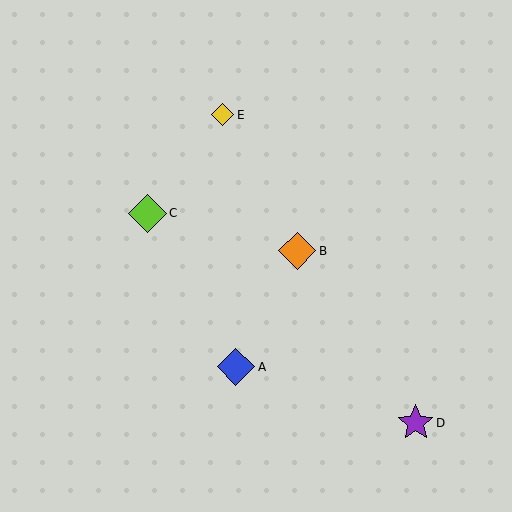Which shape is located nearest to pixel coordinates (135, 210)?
The lime diamond (labeled C) at (148, 213) is nearest to that location.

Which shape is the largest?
The lime diamond (labeled C) is the largest.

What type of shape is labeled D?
Shape D is a purple star.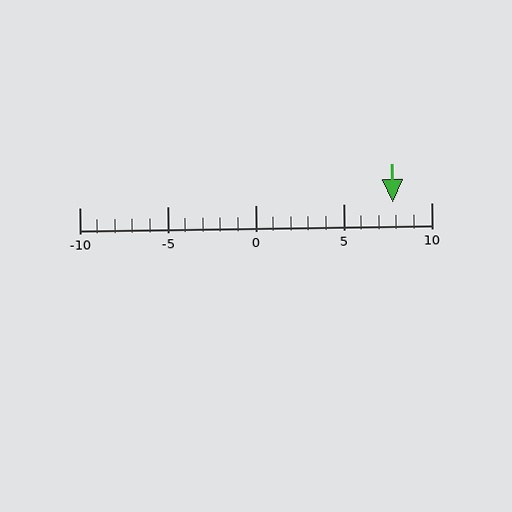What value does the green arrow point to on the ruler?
The green arrow points to approximately 8.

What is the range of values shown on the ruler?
The ruler shows values from -10 to 10.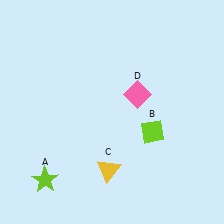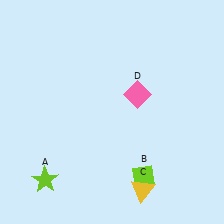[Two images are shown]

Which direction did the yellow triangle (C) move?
The yellow triangle (C) moved right.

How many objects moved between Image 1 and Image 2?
2 objects moved between the two images.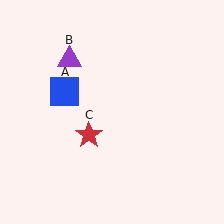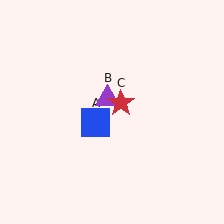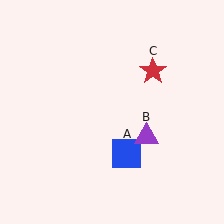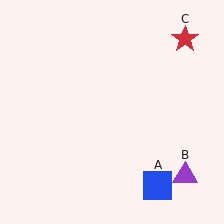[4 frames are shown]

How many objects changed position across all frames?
3 objects changed position: blue square (object A), purple triangle (object B), red star (object C).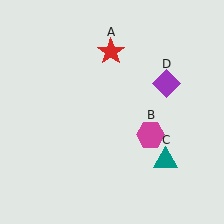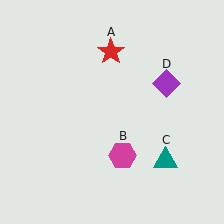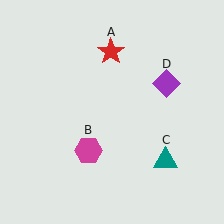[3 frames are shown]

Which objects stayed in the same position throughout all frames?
Red star (object A) and teal triangle (object C) and purple diamond (object D) remained stationary.